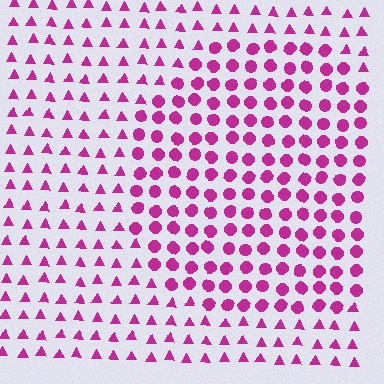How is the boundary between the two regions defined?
The boundary is defined by a change in element shape: circles inside vs. triangles outside. All elements share the same color and spacing.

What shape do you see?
I see a circle.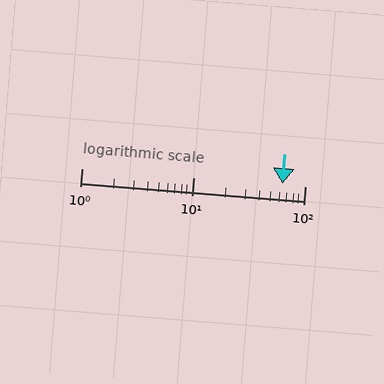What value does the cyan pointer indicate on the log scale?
The pointer indicates approximately 63.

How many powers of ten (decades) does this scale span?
The scale spans 2 decades, from 1 to 100.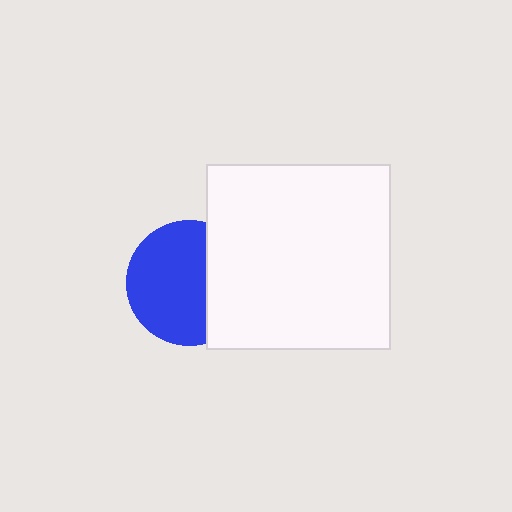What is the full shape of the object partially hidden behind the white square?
The partially hidden object is a blue circle.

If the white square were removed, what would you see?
You would see the complete blue circle.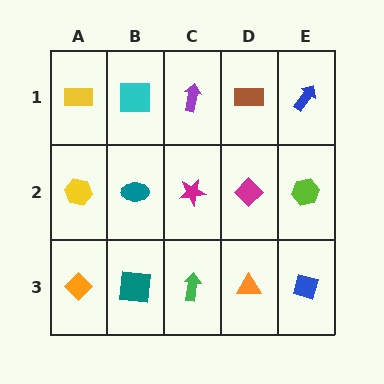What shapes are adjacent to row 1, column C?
A magenta star (row 2, column C), a cyan square (row 1, column B), a brown rectangle (row 1, column D).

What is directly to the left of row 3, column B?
An orange diamond.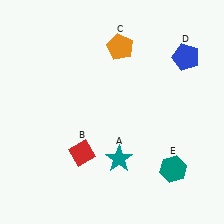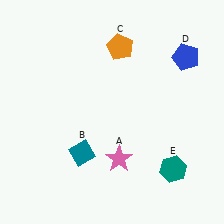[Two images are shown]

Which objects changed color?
A changed from teal to pink. B changed from red to teal.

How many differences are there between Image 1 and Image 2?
There are 2 differences between the two images.